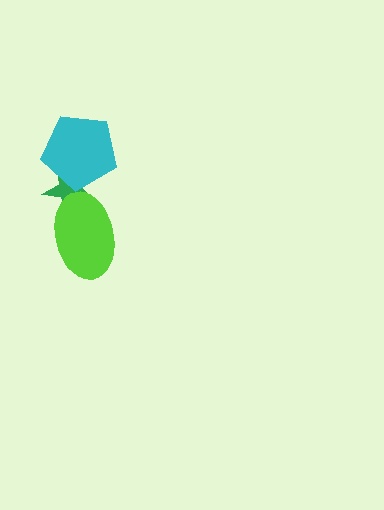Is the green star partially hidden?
Yes, it is partially covered by another shape.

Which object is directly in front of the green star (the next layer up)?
The lime ellipse is directly in front of the green star.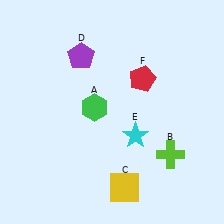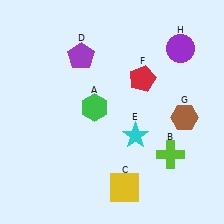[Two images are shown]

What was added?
A brown hexagon (G), a purple circle (H) were added in Image 2.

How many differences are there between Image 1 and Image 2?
There are 2 differences between the two images.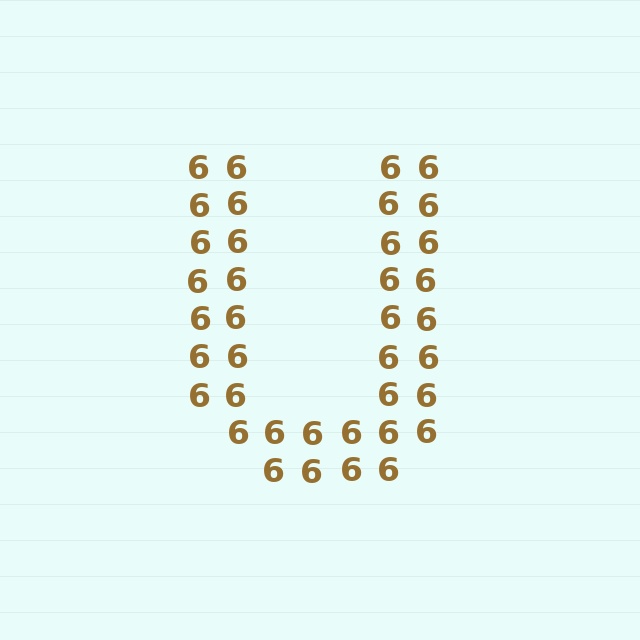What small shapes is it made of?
It is made of small digit 6's.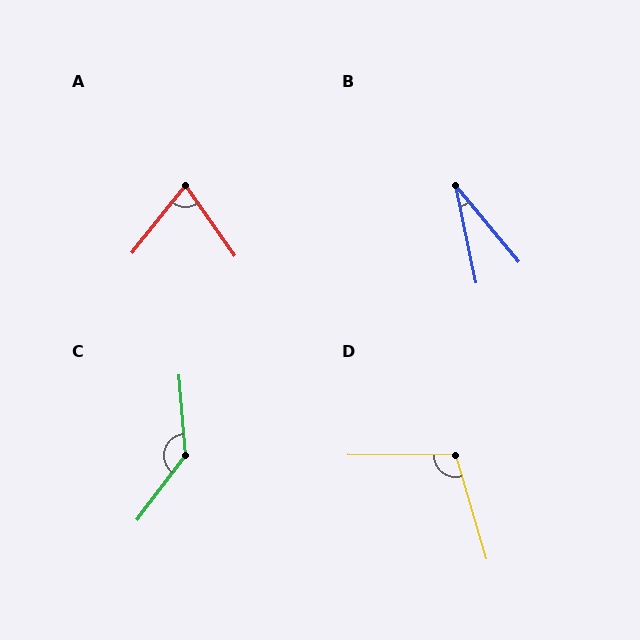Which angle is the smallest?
B, at approximately 28 degrees.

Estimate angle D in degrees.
Approximately 106 degrees.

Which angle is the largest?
C, at approximately 138 degrees.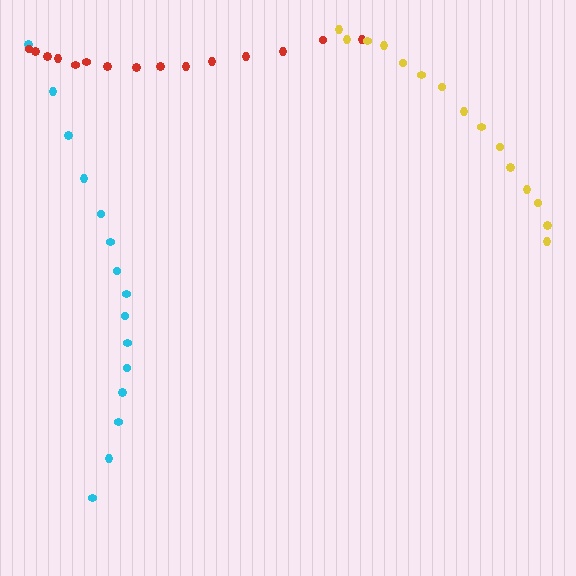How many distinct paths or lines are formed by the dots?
There are 3 distinct paths.